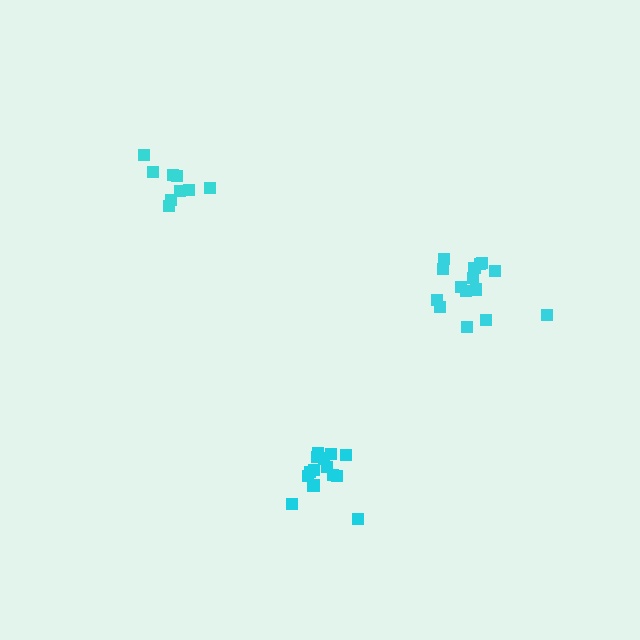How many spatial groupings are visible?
There are 3 spatial groupings.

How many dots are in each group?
Group 1: 14 dots, Group 2: 9 dots, Group 3: 15 dots (38 total).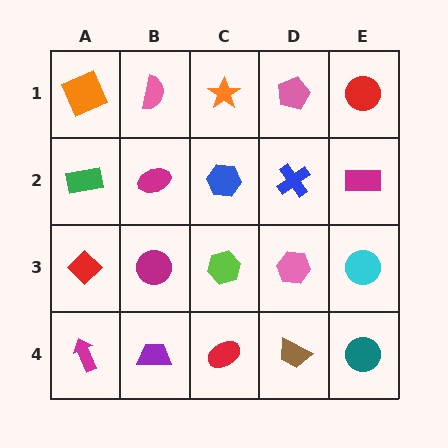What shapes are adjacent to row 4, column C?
A lime hexagon (row 3, column C), a purple trapezoid (row 4, column B), a brown trapezoid (row 4, column D).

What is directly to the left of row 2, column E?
A blue cross.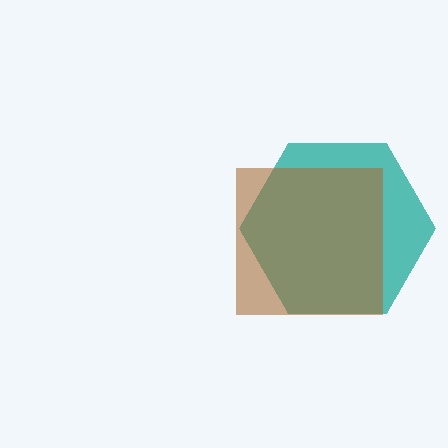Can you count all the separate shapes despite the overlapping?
Yes, there are 2 separate shapes.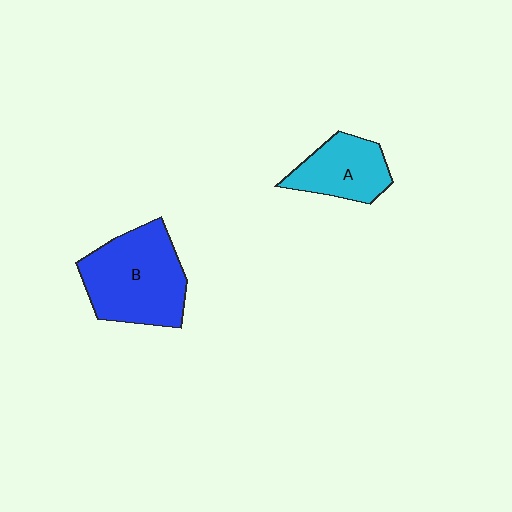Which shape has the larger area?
Shape B (blue).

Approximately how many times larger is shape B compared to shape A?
Approximately 1.7 times.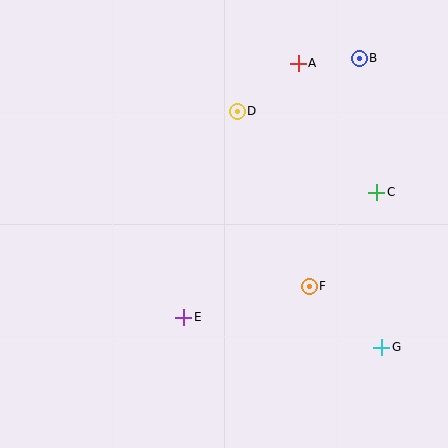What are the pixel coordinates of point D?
Point D is at (237, 112).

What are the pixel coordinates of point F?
Point F is at (309, 286).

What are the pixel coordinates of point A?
Point A is at (298, 63).